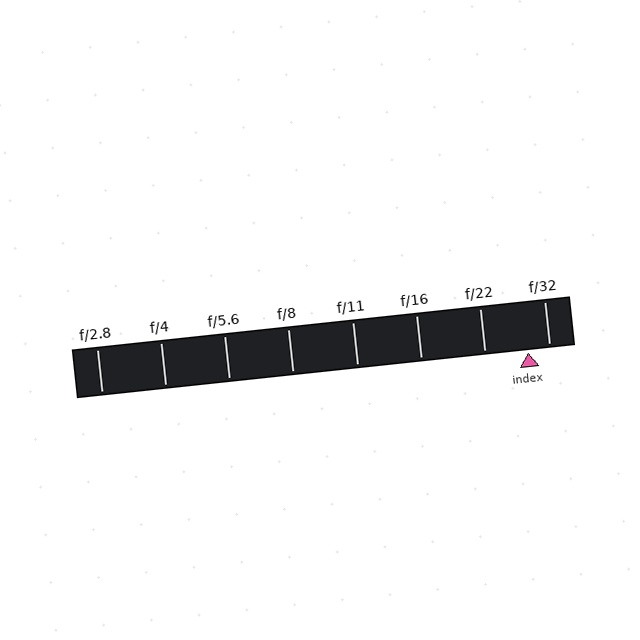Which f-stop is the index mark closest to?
The index mark is closest to f/32.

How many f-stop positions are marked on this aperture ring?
There are 8 f-stop positions marked.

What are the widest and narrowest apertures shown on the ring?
The widest aperture shown is f/2.8 and the narrowest is f/32.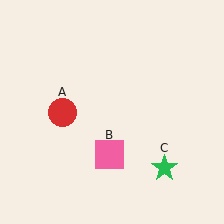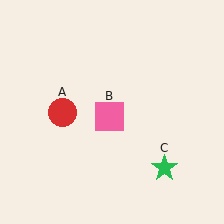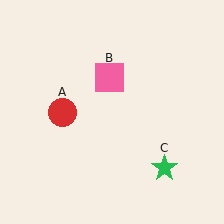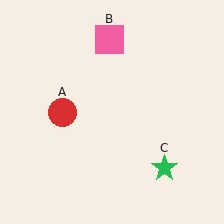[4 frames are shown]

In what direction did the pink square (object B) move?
The pink square (object B) moved up.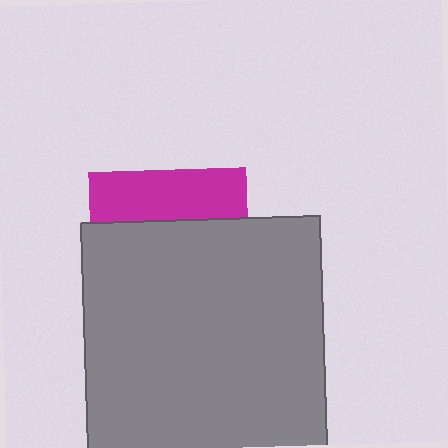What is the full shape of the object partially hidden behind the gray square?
The partially hidden object is a magenta square.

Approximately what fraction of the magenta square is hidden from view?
Roughly 68% of the magenta square is hidden behind the gray square.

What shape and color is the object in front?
The object in front is a gray square.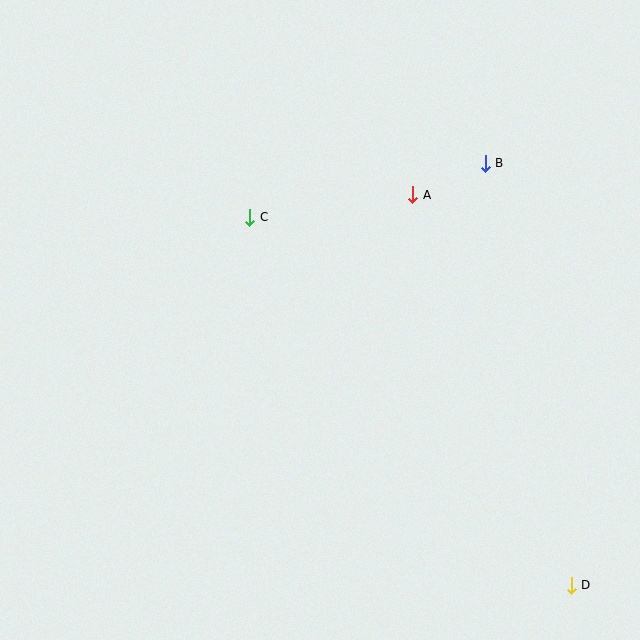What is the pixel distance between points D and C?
The distance between D and C is 488 pixels.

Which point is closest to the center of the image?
Point C at (250, 217) is closest to the center.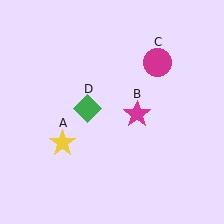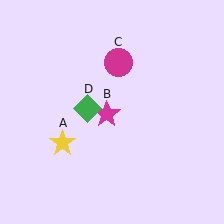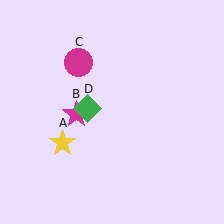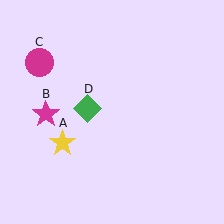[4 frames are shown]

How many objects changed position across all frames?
2 objects changed position: magenta star (object B), magenta circle (object C).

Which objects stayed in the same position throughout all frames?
Yellow star (object A) and green diamond (object D) remained stationary.